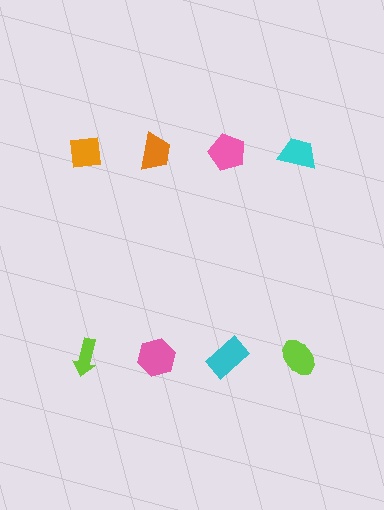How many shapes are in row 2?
4 shapes.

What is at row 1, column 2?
An orange trapezoid.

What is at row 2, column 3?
A cyan rectangle.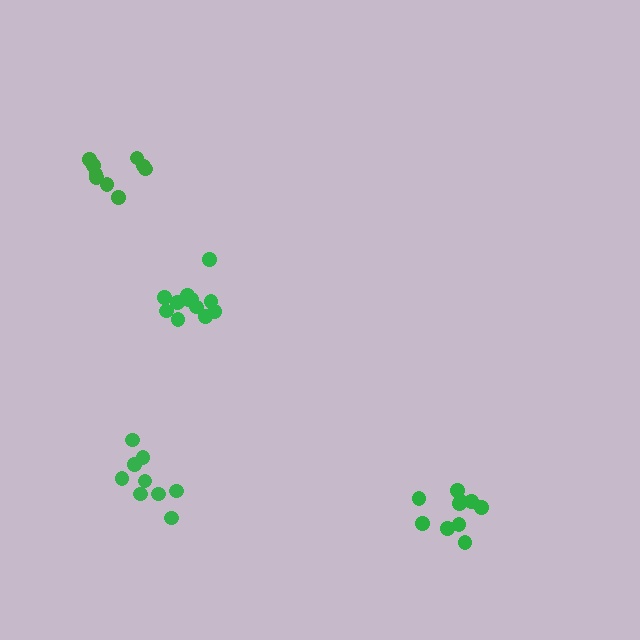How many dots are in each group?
Group 1: 9 dots, Group 2: 12 dots, Group 3: 9 dots, Group 4: 10 dots (40 total).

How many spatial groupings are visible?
There are 4 spatial groupings.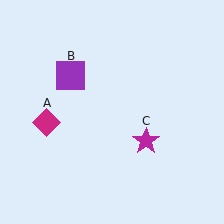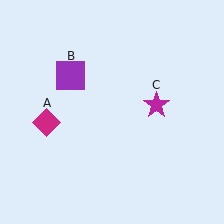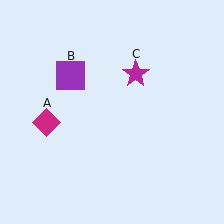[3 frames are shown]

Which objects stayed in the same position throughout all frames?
Magenta diamond (object A) and purple square (object B) remained stationary.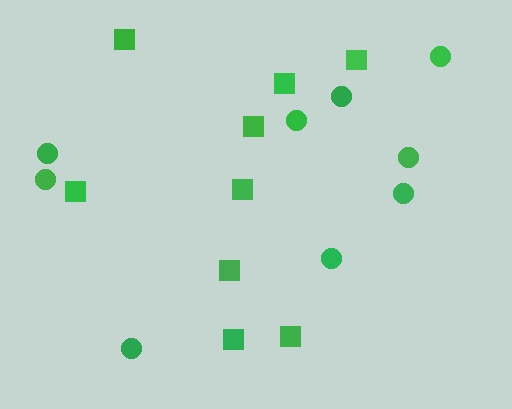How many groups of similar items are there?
There are 2 groups: one group of squares (9) and one group of circles (9).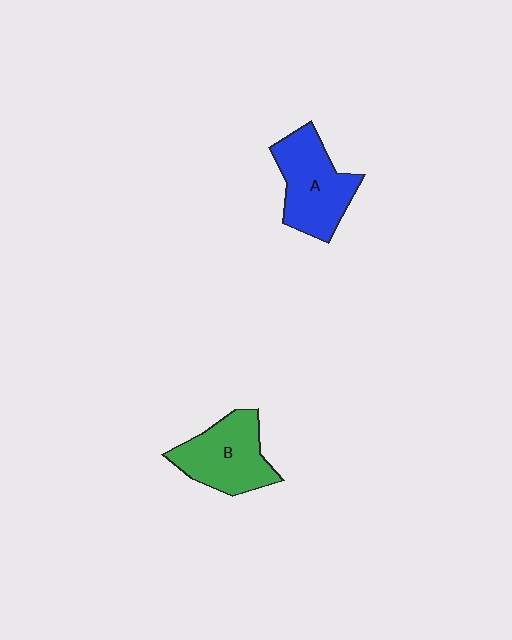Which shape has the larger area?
Shape A (blue).